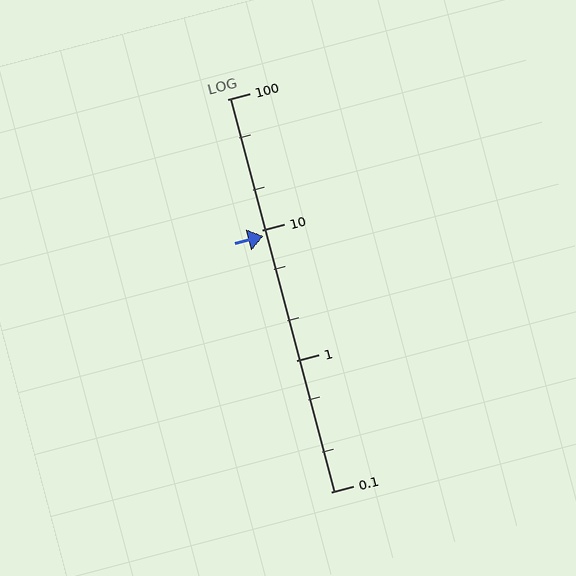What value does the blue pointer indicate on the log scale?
The pointer indicates approximately 9.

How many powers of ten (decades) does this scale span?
The scale spans 3 decades, from 0.1 to 100.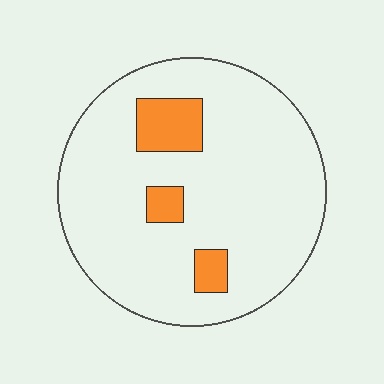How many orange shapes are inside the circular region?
3.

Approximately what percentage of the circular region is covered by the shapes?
Approximately 10%.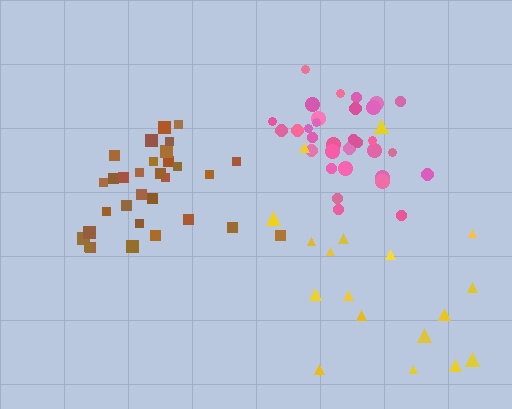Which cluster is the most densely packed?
Pink.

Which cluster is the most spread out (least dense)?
Yellow.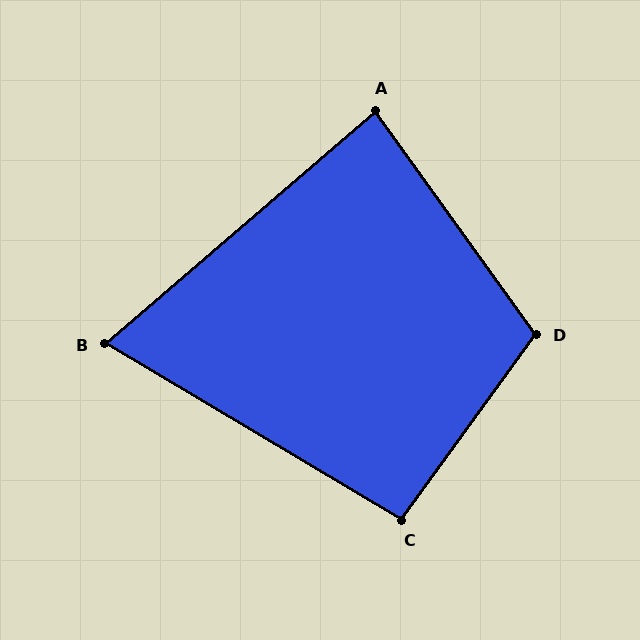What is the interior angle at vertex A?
Approximately 85 degrees (acute).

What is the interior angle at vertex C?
Approximately 95 degrees (obtuse).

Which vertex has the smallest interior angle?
B, at approximately 71 degrees.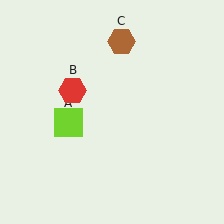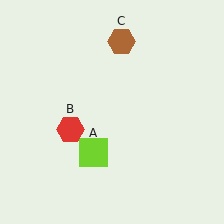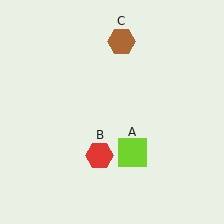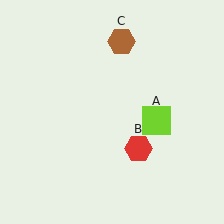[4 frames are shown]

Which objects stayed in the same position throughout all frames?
Brown hexagon (object C) remained stationary.